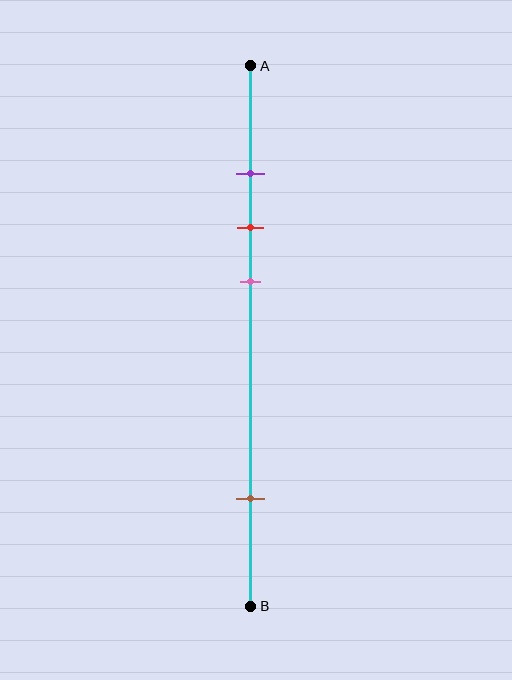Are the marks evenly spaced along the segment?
No, the marks are not evenly spaced.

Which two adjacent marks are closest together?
The purple and red marks are the closest adjacent pair.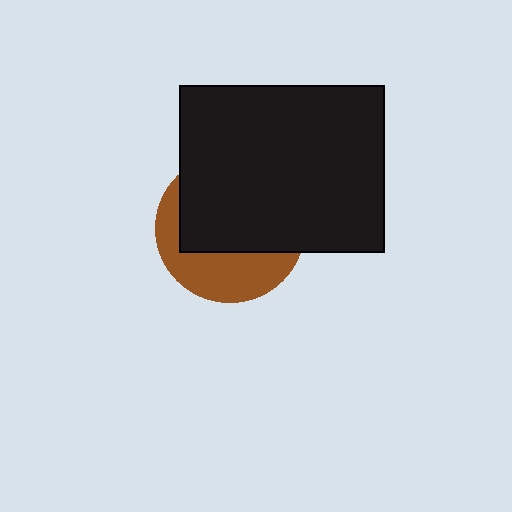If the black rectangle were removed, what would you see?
You would see the complete brown circle.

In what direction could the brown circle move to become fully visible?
The brown circle could move down. That would shift it out from behind the black rectangle entirely.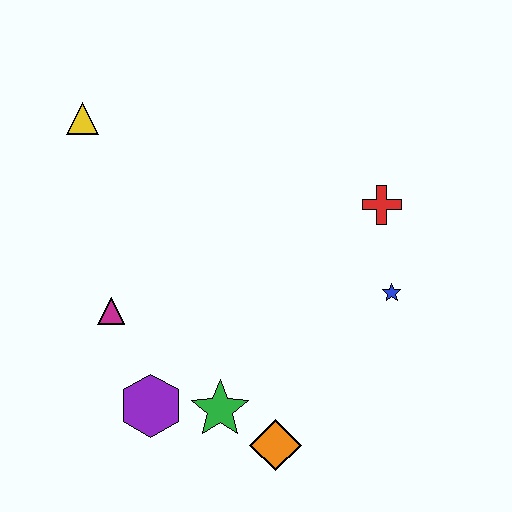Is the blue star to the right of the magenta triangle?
Yes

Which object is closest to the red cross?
The blue star is closest to the red cross.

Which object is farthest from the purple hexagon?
The red cross is farthest from the purple hexagon.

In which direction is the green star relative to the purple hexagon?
The green star is to the right of the purple hexagon.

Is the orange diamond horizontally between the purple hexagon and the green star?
No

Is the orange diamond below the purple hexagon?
Yes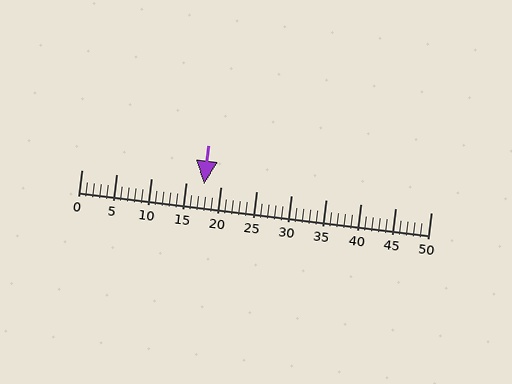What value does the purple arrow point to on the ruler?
The purple arrow points to approximately 18.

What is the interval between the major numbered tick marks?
The major tick marks are spaced 5 units apart.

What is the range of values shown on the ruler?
The ruler shows values from 0 to 50.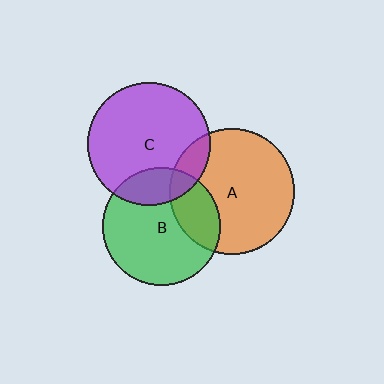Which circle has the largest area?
Circle A (orange).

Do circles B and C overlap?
Yes.